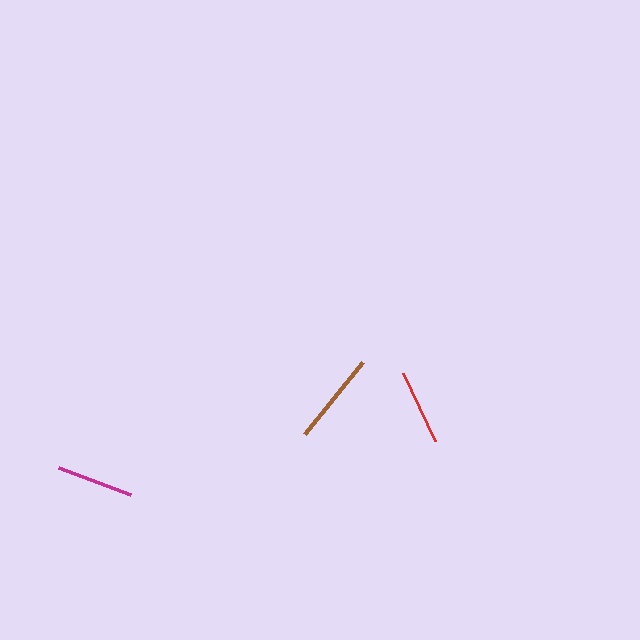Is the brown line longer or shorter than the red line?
The brown line is longer than the red line.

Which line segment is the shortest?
The red line is the shortest at approximately 75 pixels.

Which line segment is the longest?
The brown line is the longest at approximately 93 pixels.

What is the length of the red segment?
The red segment is approximately 75 pixels long.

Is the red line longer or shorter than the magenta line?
The magenta line is longer than the red line.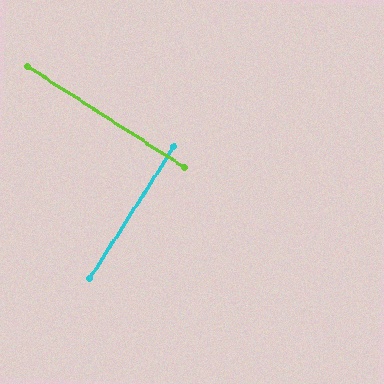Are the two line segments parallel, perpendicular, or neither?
Perpendicular — they meet at approximately 90°.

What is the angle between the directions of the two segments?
Approximately 90 degrees.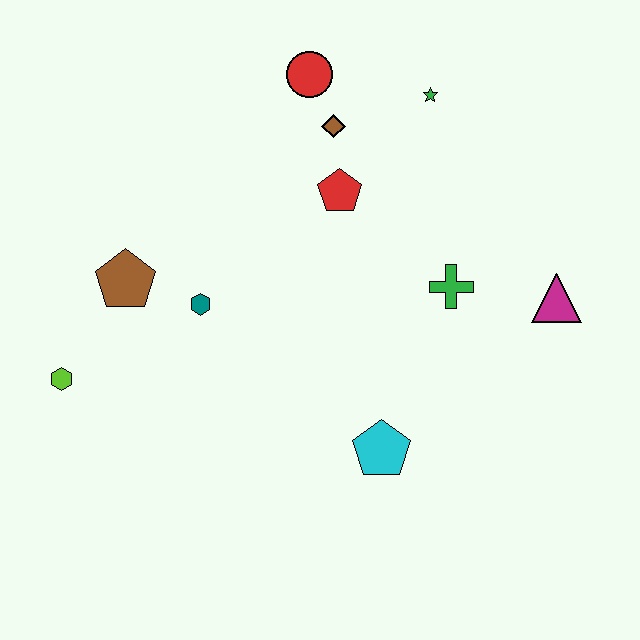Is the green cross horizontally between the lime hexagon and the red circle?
No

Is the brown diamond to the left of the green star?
Yes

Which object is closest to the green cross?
The magenta triangle is closest to the green cross.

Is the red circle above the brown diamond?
Yes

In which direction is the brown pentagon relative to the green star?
The brown pentagon is to the left of the green star.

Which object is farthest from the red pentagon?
The lime hexagon is farthest from the red pentagon.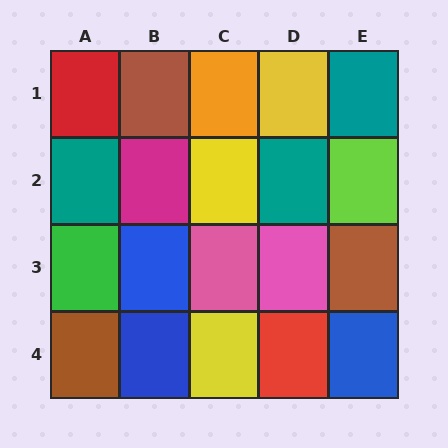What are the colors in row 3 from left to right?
Green, blue, pink, pink, brown.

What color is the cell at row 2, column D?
Teal.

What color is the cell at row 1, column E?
Teal.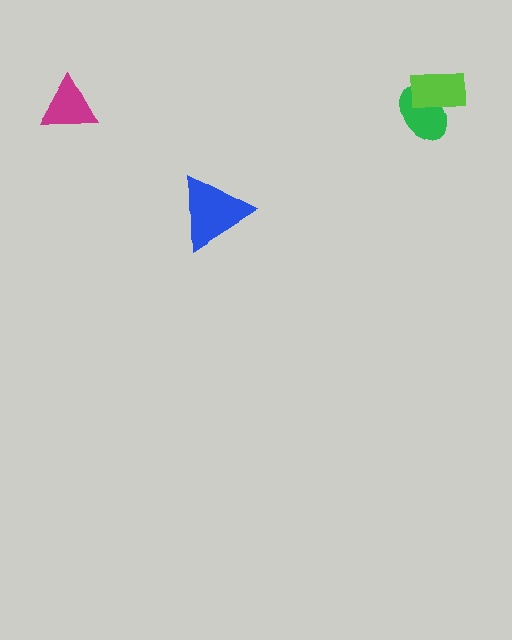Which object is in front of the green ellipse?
The lime rectangle is in front of the green ellipse.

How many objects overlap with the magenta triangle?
0 objects overlap with the magenta triangle.